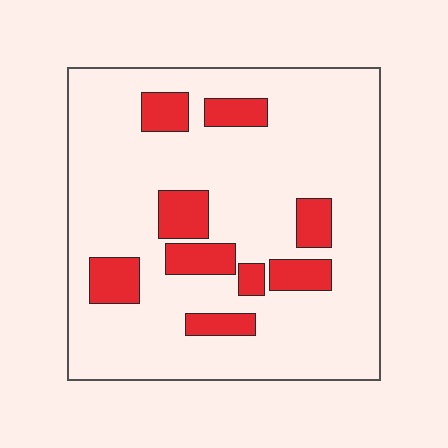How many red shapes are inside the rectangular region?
9.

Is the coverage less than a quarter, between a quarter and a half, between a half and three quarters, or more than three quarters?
Less than a quarter.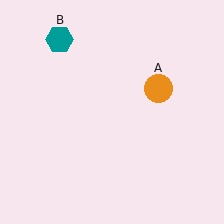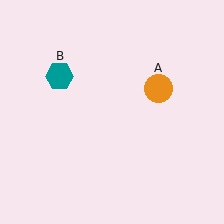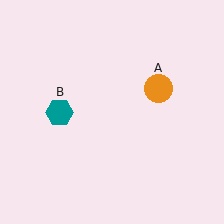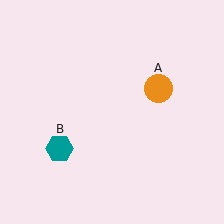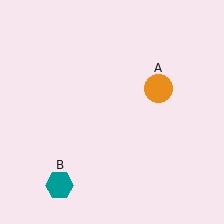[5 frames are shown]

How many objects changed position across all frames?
1 object changed position: teal hexagon (object B).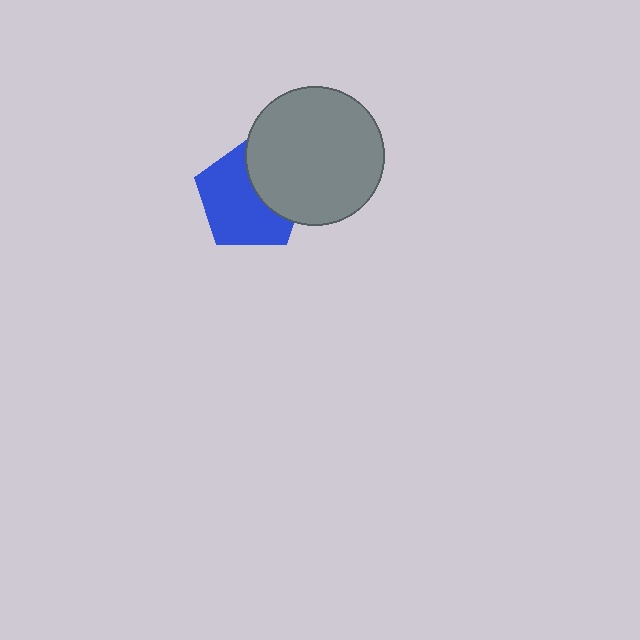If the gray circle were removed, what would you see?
You would see the complete blue pentagon.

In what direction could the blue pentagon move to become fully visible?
The blue pentagon could move left. That would shift it out from behind the gray circle entirely.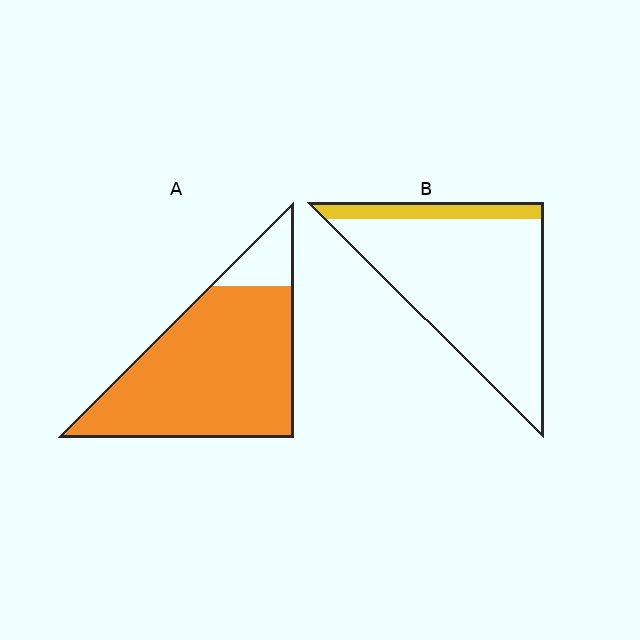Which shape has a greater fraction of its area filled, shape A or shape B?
Shape A.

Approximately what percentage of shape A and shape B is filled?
A is approximately 85% and B is approximately 15%.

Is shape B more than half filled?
No.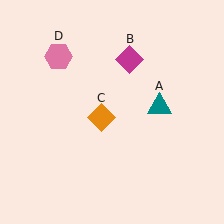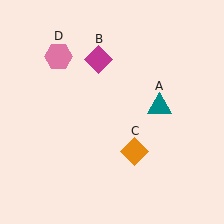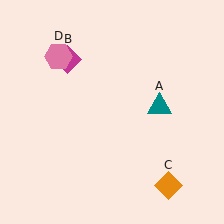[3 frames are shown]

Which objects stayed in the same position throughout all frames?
Teal triangle (object A) and pink hexagon (object D) remained stationary.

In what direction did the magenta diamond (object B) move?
The magenta diamond (object B) moved left.